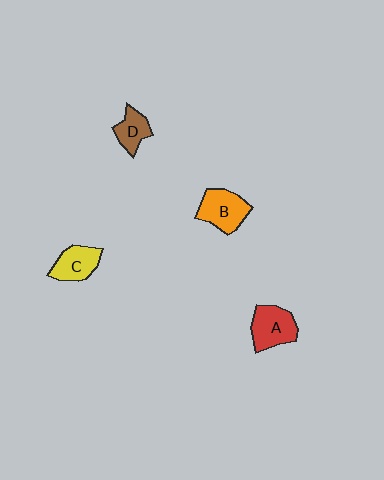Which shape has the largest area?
Shape B (orange).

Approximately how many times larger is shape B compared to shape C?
Approximately 1.2 times.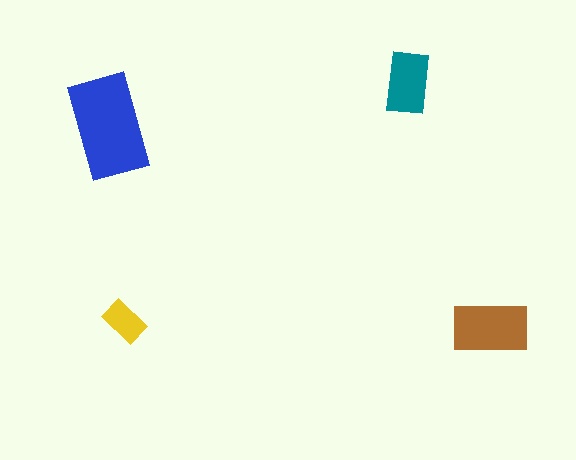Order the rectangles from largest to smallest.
the blue one, the brown one, the teal one, the yellow one.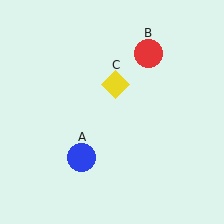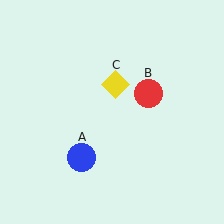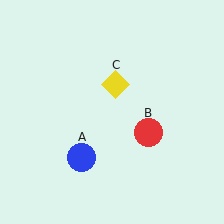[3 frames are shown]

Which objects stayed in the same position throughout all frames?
Blue circle (object A) and yellow diamond (object C) remained stationary.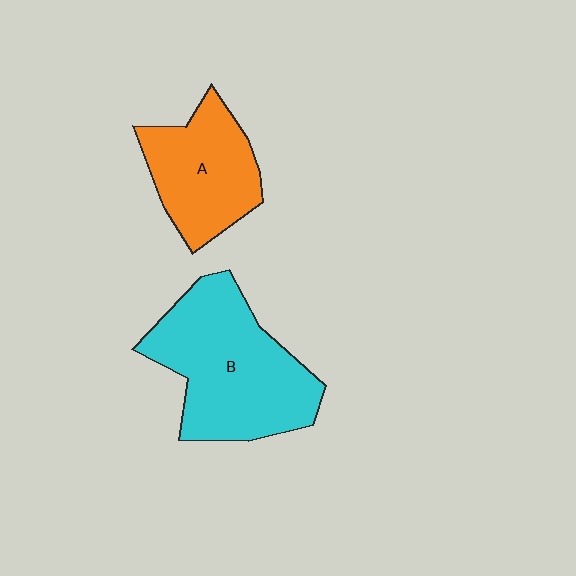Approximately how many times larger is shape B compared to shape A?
Approximately 1.5 times.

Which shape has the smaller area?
Shape A (orange).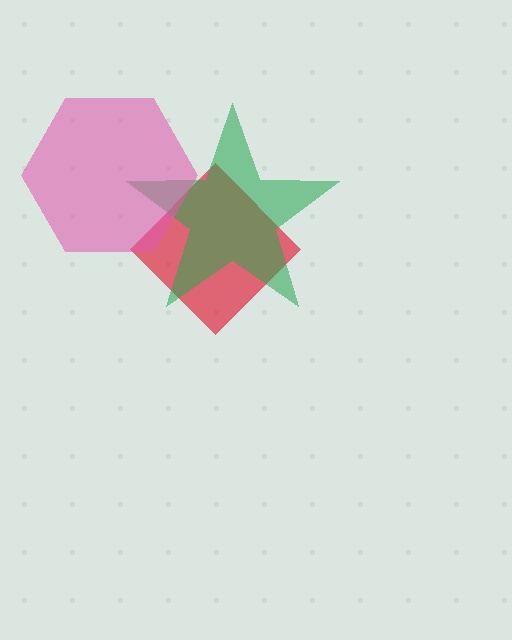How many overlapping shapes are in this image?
There are 3 overlapping shapes in the image.